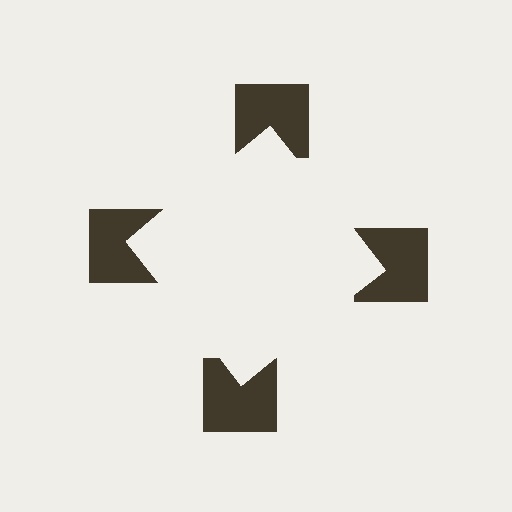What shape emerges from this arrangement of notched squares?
An illusory square — its edges are inferred from the aligned wedge cuts in the notched squares, not physically drawn.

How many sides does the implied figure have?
4 sides.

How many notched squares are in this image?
There are 4 — one at each vertex of the illusory square.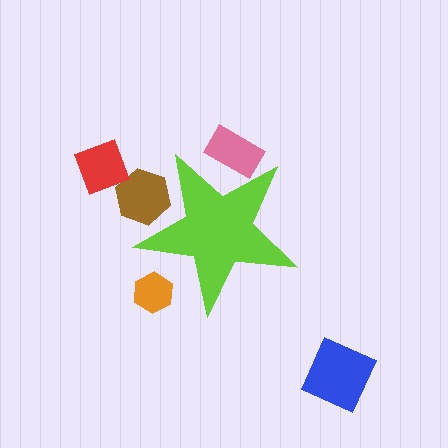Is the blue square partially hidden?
No, the blue square is fully visible.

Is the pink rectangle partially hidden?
Yes, the pink rectangle is partially hidden behind the lime star.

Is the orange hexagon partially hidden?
Yes, the orange hexagon is partially hidden behind the lime star.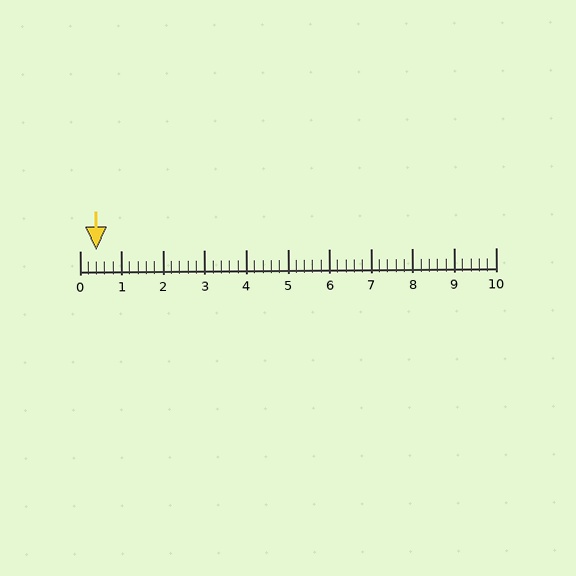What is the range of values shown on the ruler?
The ruler shows values from 0 to 10.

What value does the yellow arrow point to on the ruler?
The yellow arrow points to approximately 0.4.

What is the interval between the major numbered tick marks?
The major tick marks are spaced 1 units apart.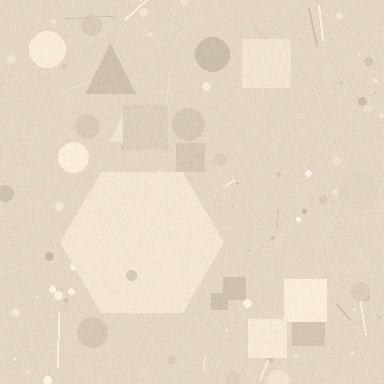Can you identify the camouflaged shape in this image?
The camouflaged shape is a hexagon.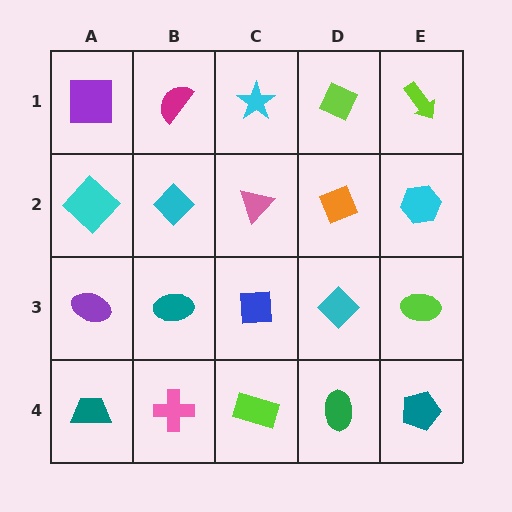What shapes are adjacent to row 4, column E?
A lime ellipse (row 3, column E), a green ellipse (row 4, column D).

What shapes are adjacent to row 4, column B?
A teal ellipse (row 3, column B), a teal trapezoid (row 4, column A), a lime rectangle (row 4, column C).